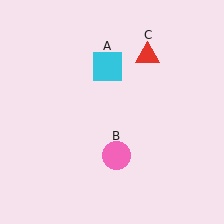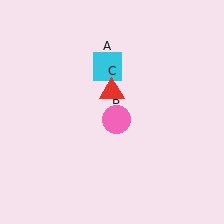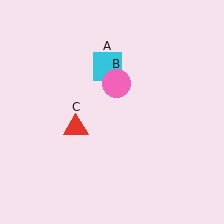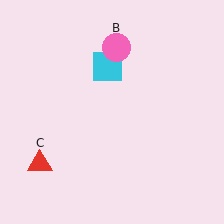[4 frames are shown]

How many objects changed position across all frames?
2 objects changed position: pink circle (object B), red triangle (object C).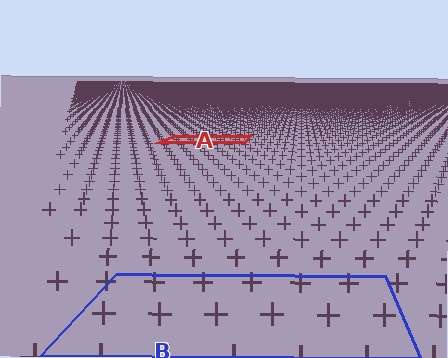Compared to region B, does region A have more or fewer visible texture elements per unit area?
Region A has more texture elements per unit area — they are packed more densely because it is farther away.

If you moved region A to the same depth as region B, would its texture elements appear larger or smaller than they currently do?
They would appear larger. At a closer depth, the same texture elements are projected at a bigger on-screen size.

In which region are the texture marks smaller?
The texture marks are smaller in region A, because it is farther away.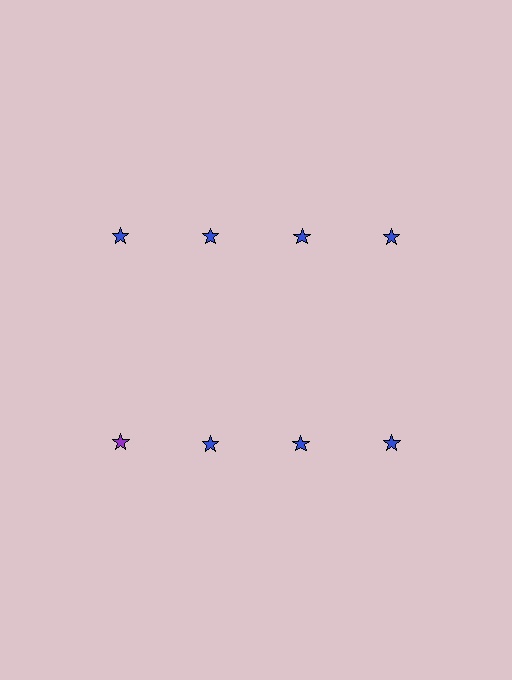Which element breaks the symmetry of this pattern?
The purple star in the second row, leftmost column breaks the symmetry. All other shapes are blue stars.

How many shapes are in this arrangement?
There are 8 shapes arranged in a grid pattern.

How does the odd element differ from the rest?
It has a different color: purple instead of blue.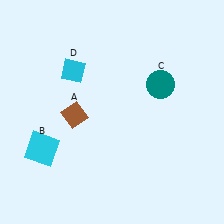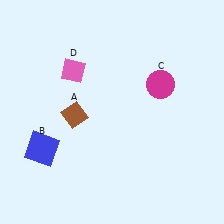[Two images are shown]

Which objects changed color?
B changed from cyan to blue. C changed from teal to magenta. D changed from cyan to pink.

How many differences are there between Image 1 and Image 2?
There are 3 differences between the two images.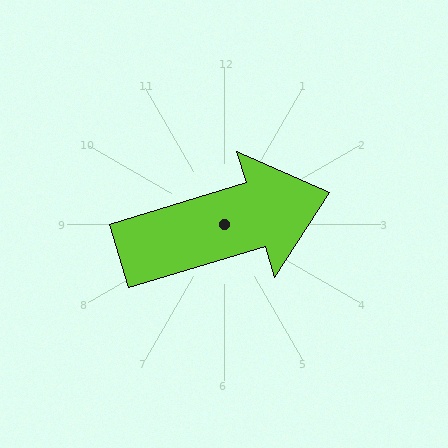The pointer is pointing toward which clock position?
Roughly 2 o'clock.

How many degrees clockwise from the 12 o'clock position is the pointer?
Approximately 73 degrees.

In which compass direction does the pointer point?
East.